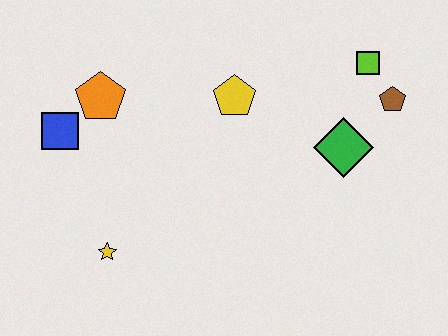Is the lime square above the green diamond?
Yes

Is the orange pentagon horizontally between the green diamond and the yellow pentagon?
No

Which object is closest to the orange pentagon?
The blue square is closest to the orange pentagon.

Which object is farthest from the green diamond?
The blue square is farthest from the green diamond.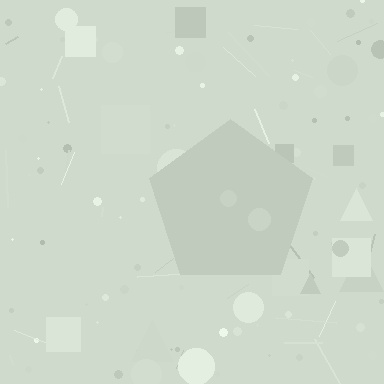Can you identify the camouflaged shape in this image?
The camouflaged shape is a pentagon.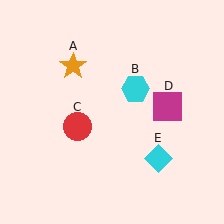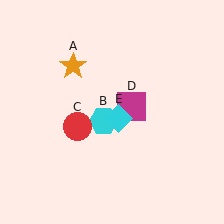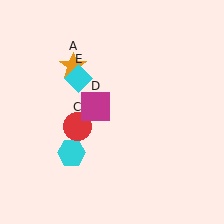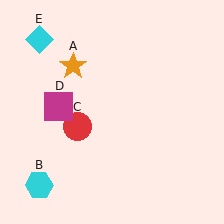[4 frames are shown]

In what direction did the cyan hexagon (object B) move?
The cyan hexagon (object B) moved down and to the left.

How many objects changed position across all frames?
3 objects changed position: cyan hexagon (object B), magenta square (object D), cyan diamond (object E).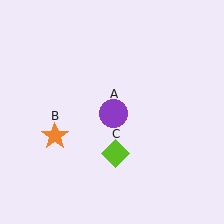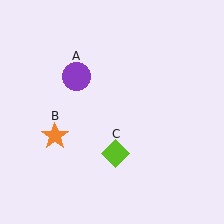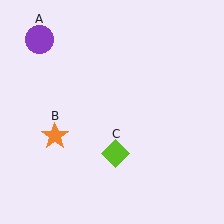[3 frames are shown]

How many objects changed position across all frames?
1 object changed position: purple circle (object A).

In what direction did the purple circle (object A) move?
The purple circle (object A) moved up and to the left.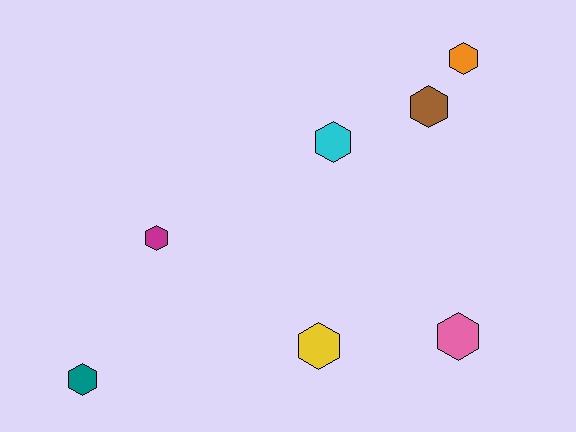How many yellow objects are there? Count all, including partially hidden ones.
There is 1 yellow object.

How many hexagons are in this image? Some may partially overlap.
There are 7 hexagons.